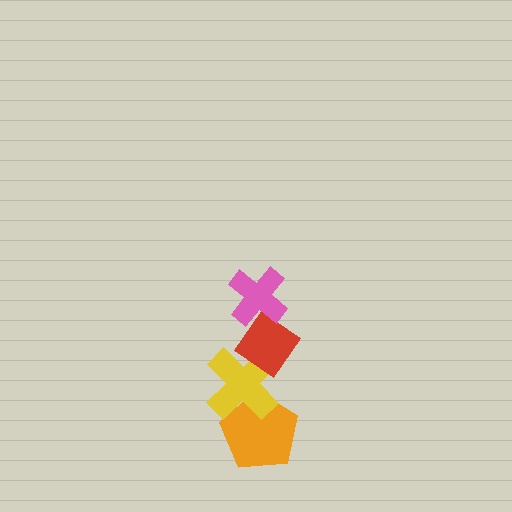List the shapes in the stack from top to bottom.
From top to bottom: the pink cross, the red diamond, the yellow cross, the orange pentagon.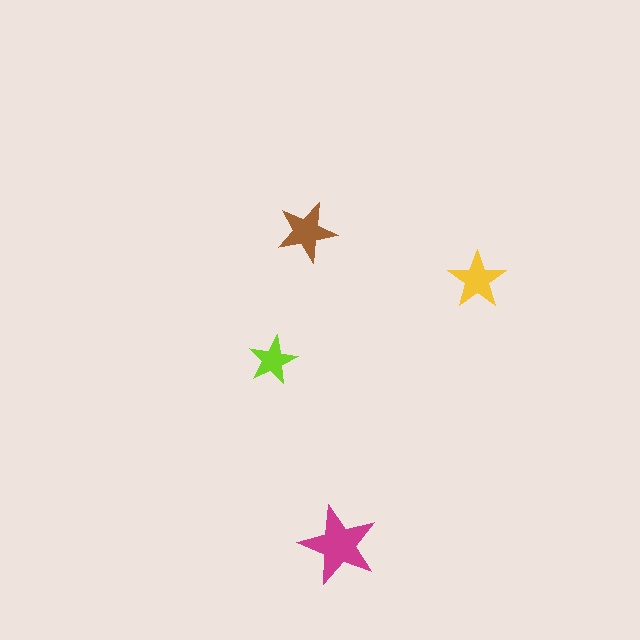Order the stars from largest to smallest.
the magenta one, the brown one, the yellow one, the lime one.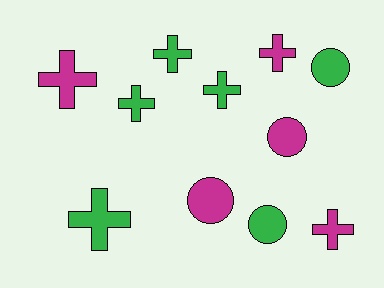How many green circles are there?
There are 2 green circles.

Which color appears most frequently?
Green, with 6 objects.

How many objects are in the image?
There are 11 objects.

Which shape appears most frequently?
Cross, with 7 objects.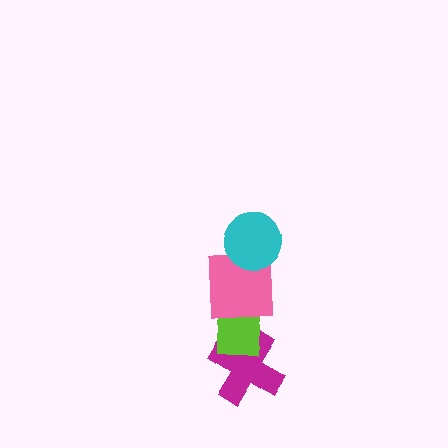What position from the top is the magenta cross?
The magenta cross is 4th from the top.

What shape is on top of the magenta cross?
The lime rectangle is on top of the magenta cross.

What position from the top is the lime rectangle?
The lime rectangle is 3rd from the top.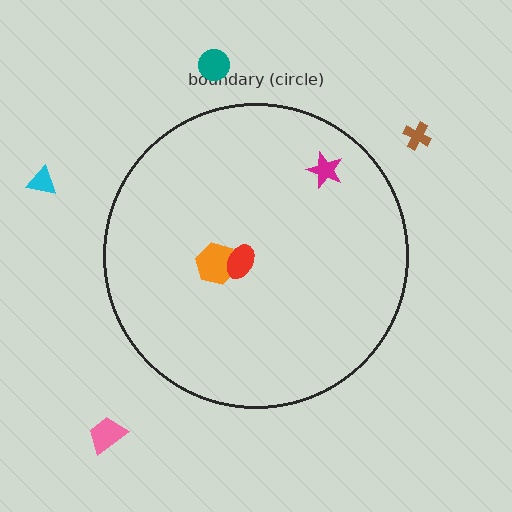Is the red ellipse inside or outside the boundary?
Inside.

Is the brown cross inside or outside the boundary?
Outside.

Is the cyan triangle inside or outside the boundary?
Outside.